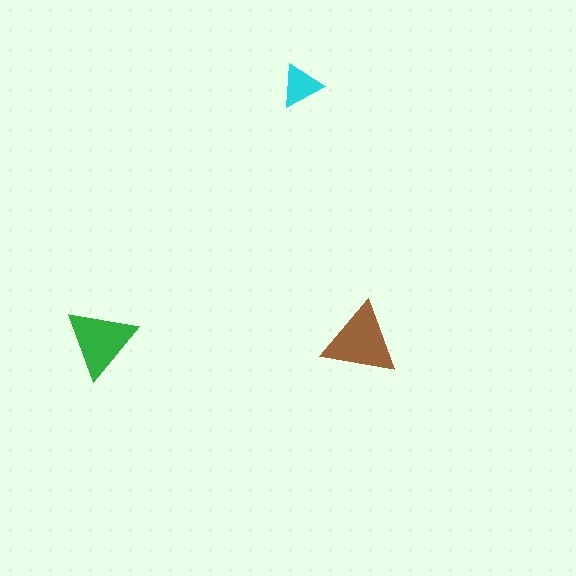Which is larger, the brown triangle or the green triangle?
The brown one.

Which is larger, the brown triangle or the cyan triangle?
The brown one.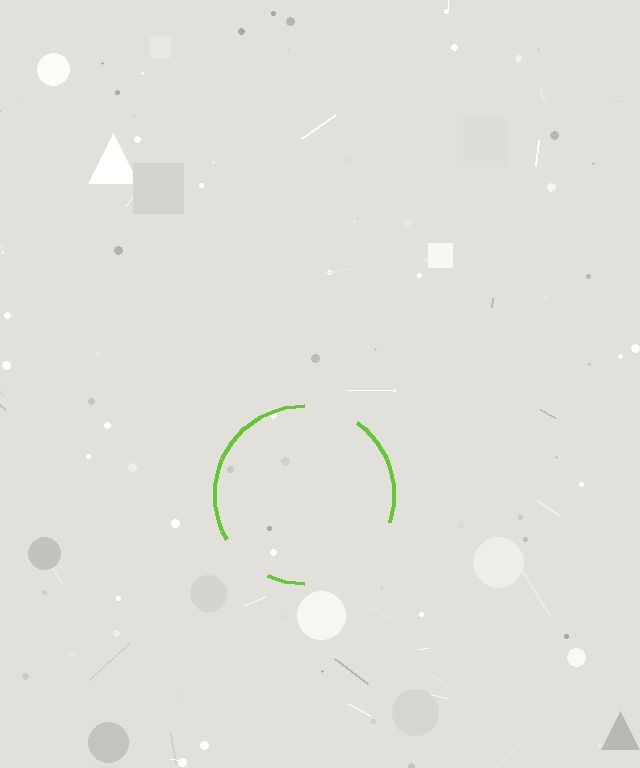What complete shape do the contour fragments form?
The contour fragments form a circle.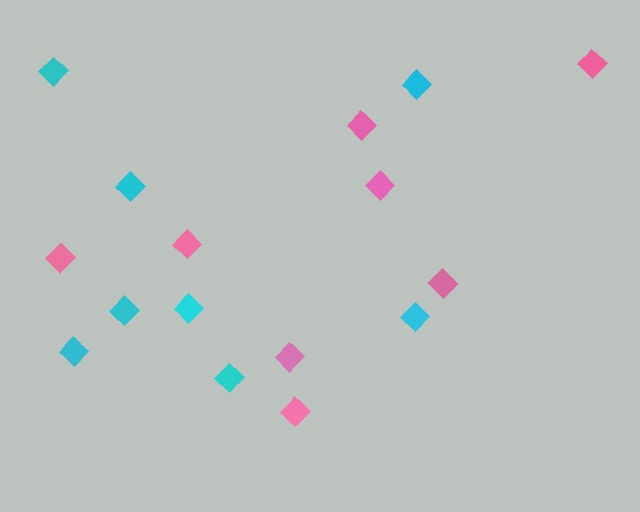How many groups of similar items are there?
There are 2 groups: one group of pink diamonds (8) and one group of cyan diamonds (8).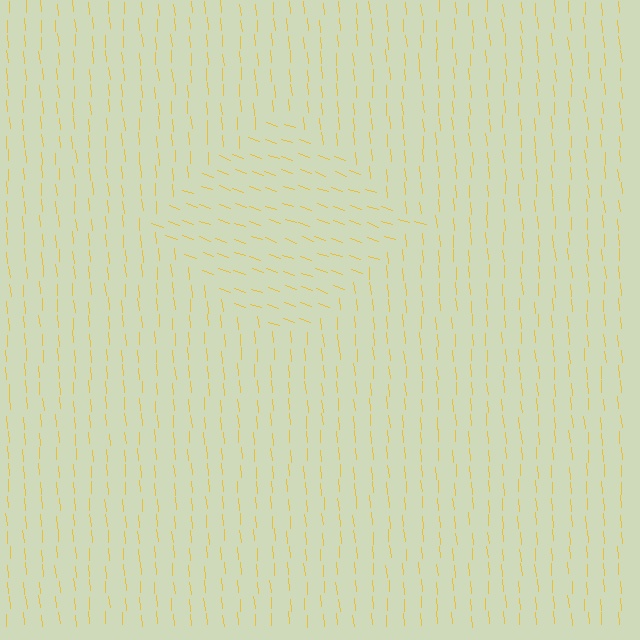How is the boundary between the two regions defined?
The boundary is defined purely by a change in line orientation (approximately 67 degrees difference). All lines are the same color and thickness.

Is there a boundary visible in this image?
Yes, there is a texture boundary formed by a change in line orientation.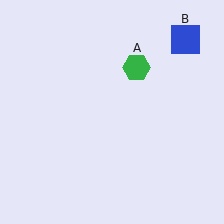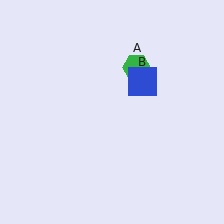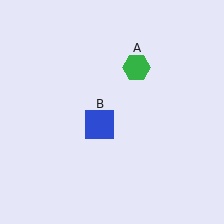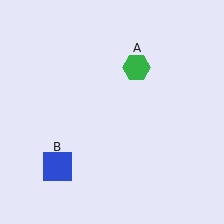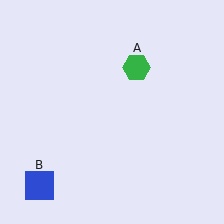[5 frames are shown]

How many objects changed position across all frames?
1 object changed position: blue square (object B).